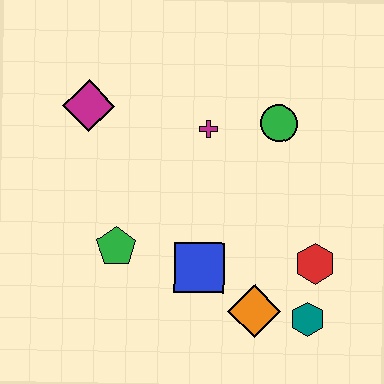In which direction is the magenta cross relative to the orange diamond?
The magenta cross is above the orange diamond.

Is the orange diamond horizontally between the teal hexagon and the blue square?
Yes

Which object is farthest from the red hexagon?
The magenta diamond is farthest from the red hexagon.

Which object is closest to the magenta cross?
The green circle is closest to the magenta cross.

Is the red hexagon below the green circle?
Yes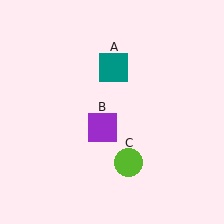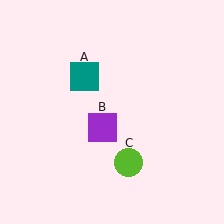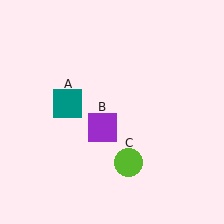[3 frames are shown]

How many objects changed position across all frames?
1 object changed position: teal square (object A).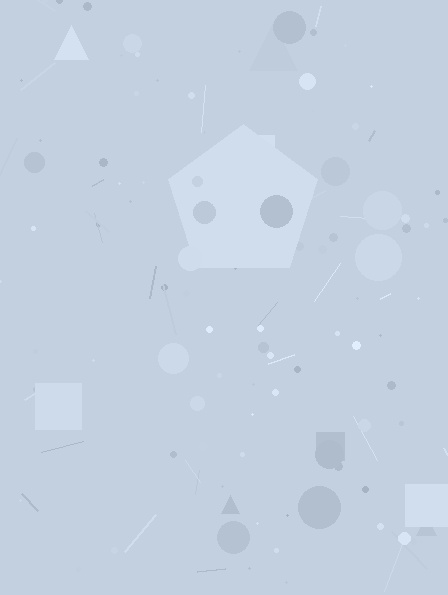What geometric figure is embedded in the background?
A pentagon is embedded in the background.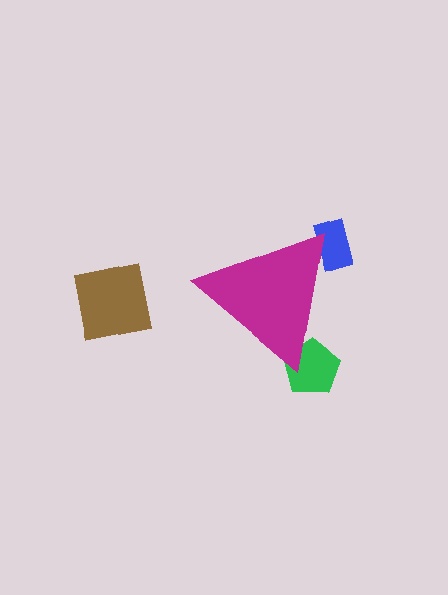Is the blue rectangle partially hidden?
Yes, the blue rectangle is partially hidden behind the magenta triangle.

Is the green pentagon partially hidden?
Yes, the green pentagon is partially hidden behind the magenta triangle.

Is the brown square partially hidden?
No, the brown square is fully visible.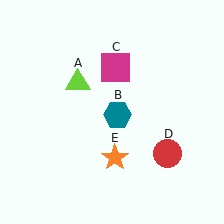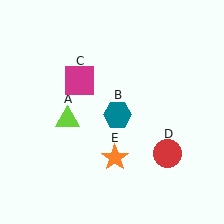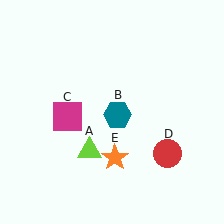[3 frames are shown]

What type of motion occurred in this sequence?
The lime triangle (object A), magenta square (object C) rotated counterclockwise around the center of the scene.